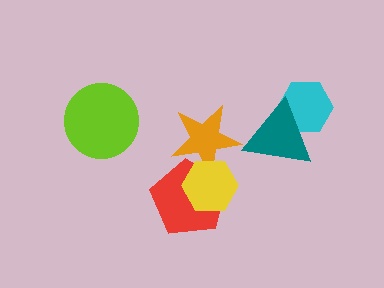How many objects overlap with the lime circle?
0 objects overlap with the lime circle.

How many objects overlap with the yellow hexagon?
2 objects overlap with the yellow hexagon.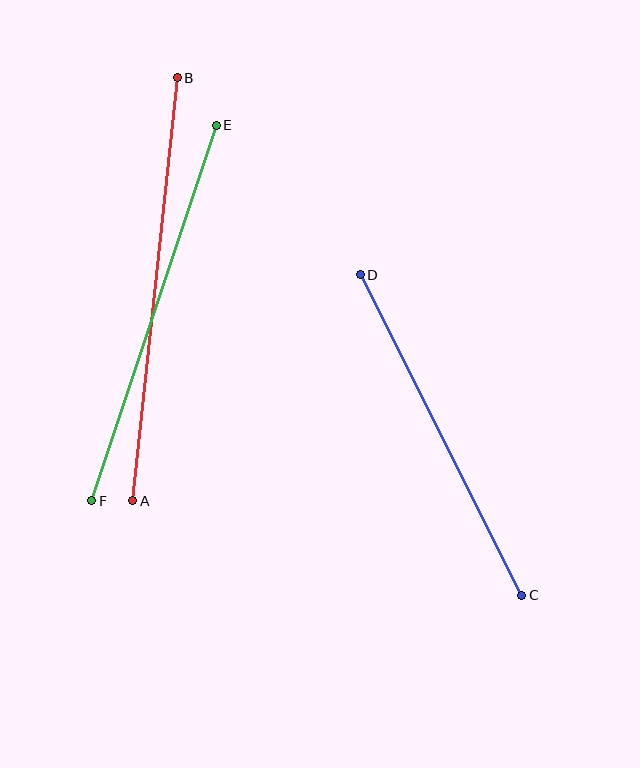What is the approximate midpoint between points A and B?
The midpoint is at approximately (155, 289) pixels.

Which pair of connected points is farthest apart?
Points A and B are farthest apart.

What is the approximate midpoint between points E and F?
The midpoint is at approximately (154, 313) pixels.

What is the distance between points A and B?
The distance is approximately 425 pixels.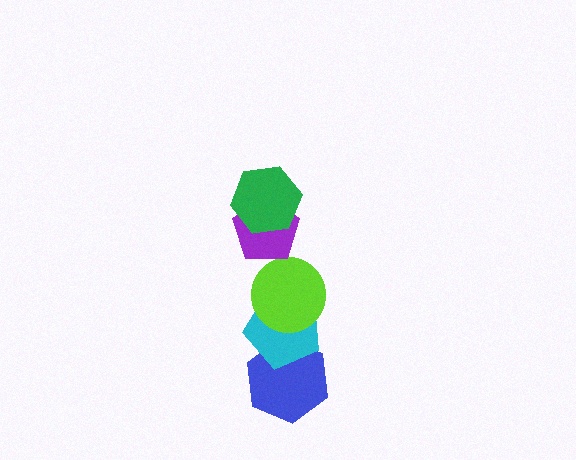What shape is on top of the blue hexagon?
The cyan pentagon is on top of the blue hexagon.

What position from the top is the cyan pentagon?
The cyan pentagon is 4th from the top.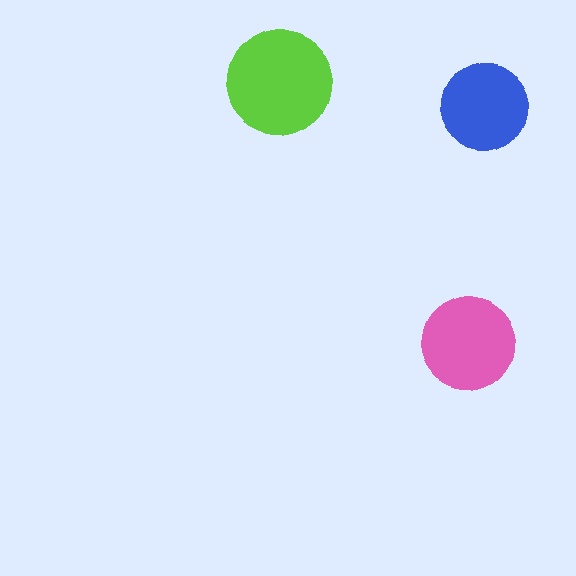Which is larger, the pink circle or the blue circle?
The pink one.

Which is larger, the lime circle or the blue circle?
The lime one.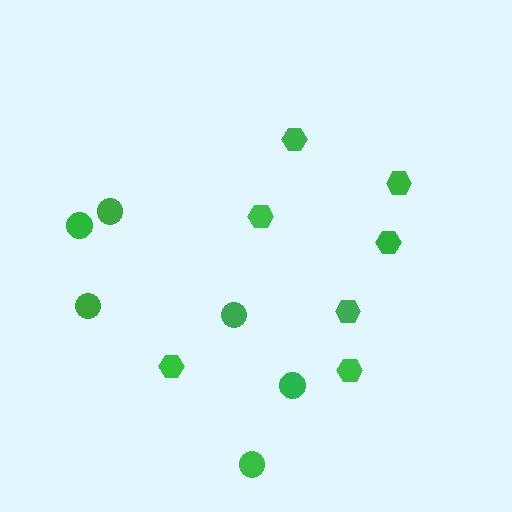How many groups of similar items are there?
There are 2 groups: one group of hexagons (7) and one group of circles (6).